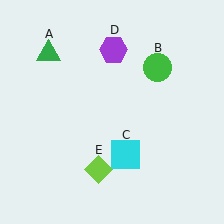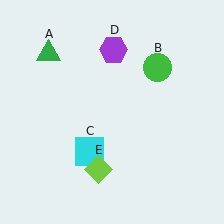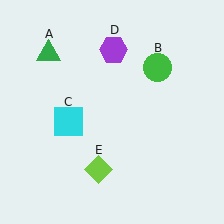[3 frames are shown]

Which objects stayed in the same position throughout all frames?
Green triangle (object A) and green circle (object B) and purple hexagon (object D) and lime diamond (object E) remained stationary.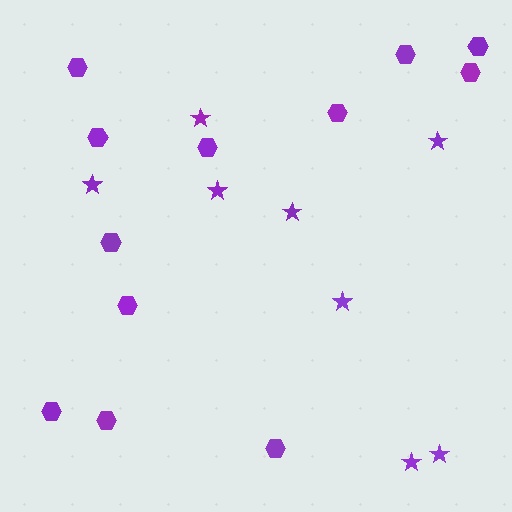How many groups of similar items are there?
There are 2 groups: one group of stars (8) and one group of hexagons (12).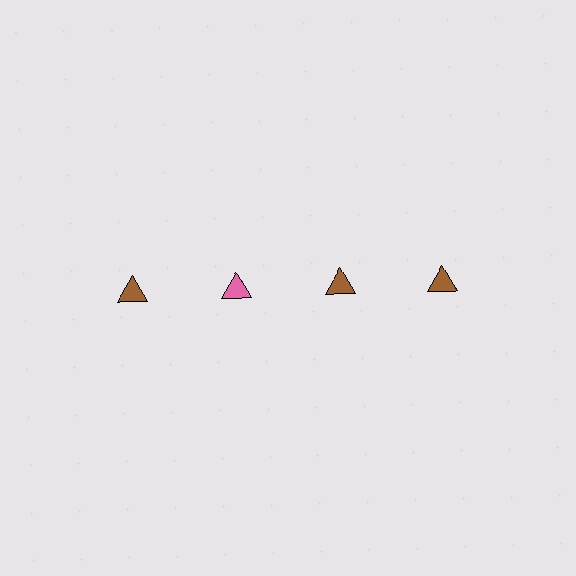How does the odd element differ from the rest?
It has a different color: pink instead of brown.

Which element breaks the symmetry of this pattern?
The pink triangle in the top row, second from left column breaks the symmetry. All other shapes are brown triangles.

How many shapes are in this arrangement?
There are 4 shapes arranged in a grid pattern.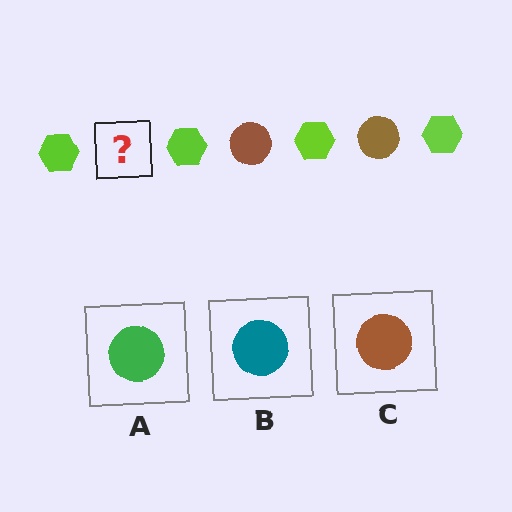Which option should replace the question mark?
Option C.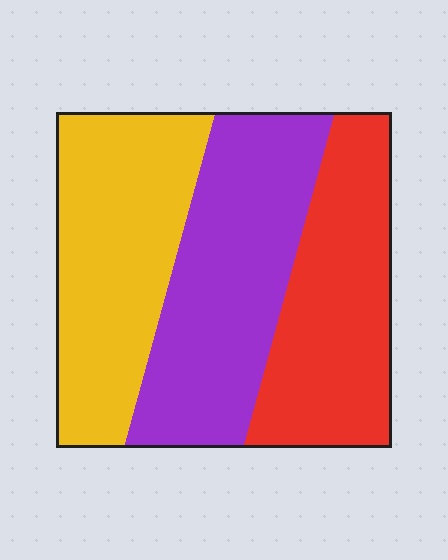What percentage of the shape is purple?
Purple takes up about three eighths (3/8) of the shape.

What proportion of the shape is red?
Red takes up between a sixth and a third of the shape.